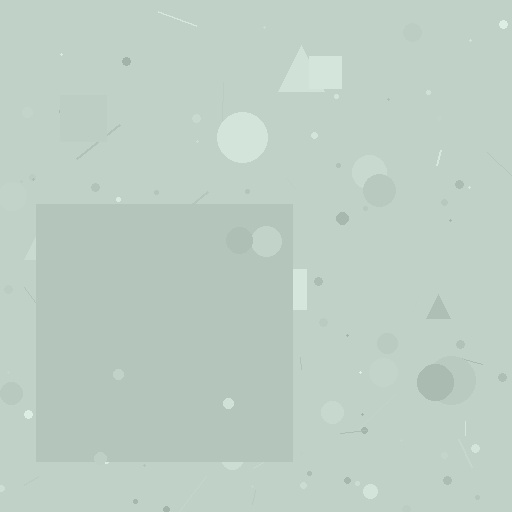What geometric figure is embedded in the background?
A square is embedded in the background.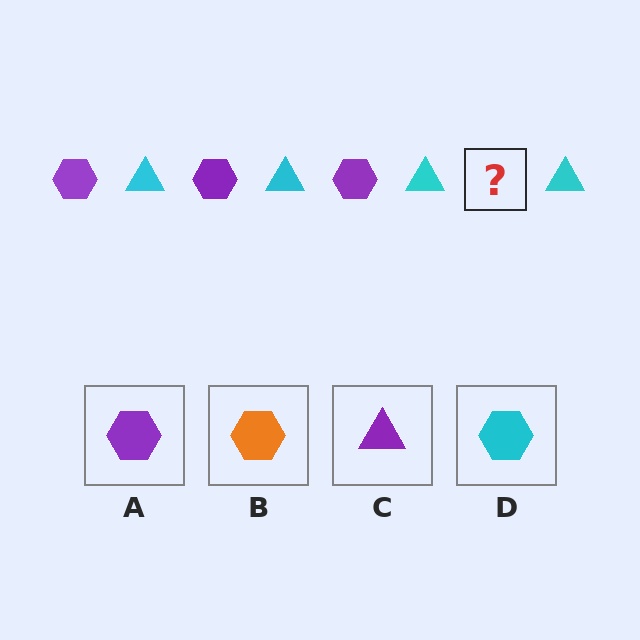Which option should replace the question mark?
Option A.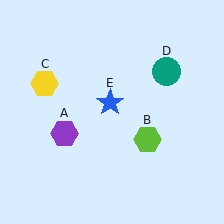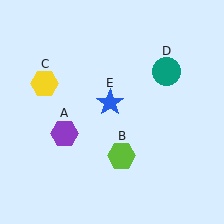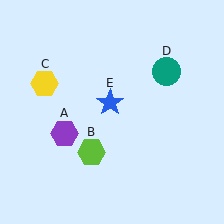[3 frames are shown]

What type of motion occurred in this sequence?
The lime hexagon (object B) rotated clockwise around the center of the scene.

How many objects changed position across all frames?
1 object changed position: lime hexagon (object B).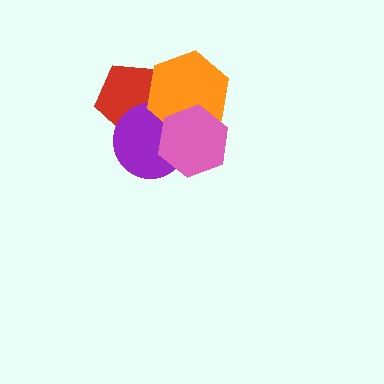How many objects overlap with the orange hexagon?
3 objects overlap with the orange hexagon.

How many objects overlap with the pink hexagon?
2 objects overlap with the pink hexagon.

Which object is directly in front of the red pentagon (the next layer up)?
The purple circle is directly in front of the red pentagon.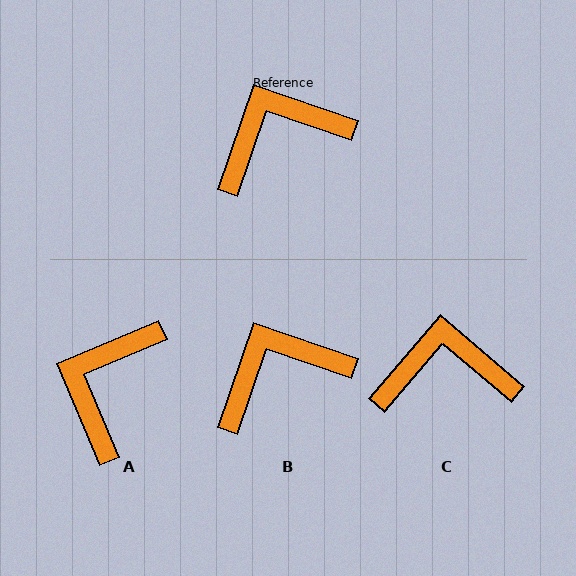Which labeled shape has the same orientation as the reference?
B.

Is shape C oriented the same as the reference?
No, it is off by about 22 degrees.